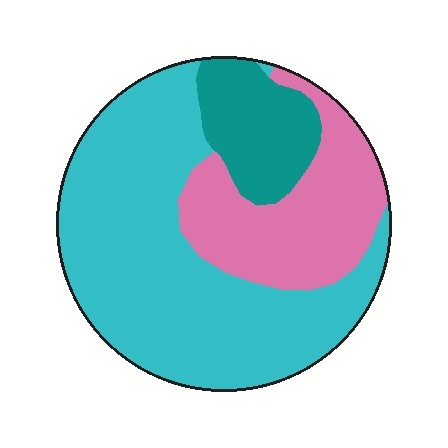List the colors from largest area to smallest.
From largest to smallest: cyan, pink, teal.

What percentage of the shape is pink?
Pink covers about 25% of the shape.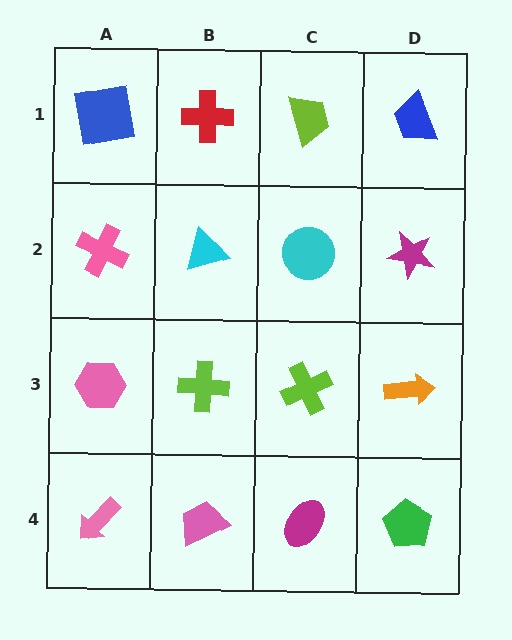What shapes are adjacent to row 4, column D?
An orange arrow (row 3, column D), a magenta ellipse (row 4, column C).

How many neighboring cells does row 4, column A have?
2.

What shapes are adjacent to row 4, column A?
A pink hexagon (row 3, column A), a pink trapezoid (row 4, column B).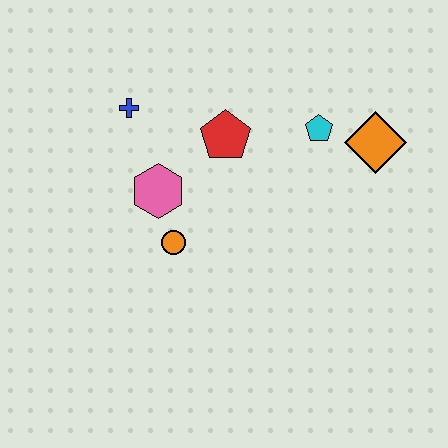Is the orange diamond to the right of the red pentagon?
Yes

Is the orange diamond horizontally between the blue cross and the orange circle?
No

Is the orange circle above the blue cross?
No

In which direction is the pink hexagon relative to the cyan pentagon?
The pink hexagon is to the left of the cyan pentagon.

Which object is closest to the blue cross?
The pink hexagon is closest to the blue cross.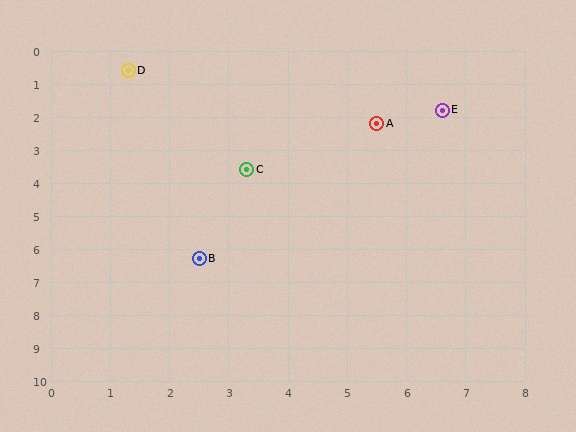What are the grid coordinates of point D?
Point D is at approximately (1.3, 0.6).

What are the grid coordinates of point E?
Point E is at approximately (6.6, 1.8).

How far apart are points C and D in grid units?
Points C and D are about 3.6 grid units apart.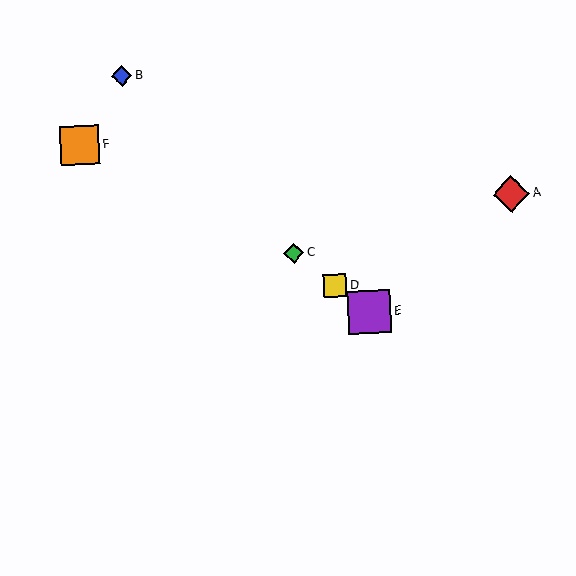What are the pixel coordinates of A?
Object A is at (511, 194).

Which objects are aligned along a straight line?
Objects C, D, E are aligned along a straight line.